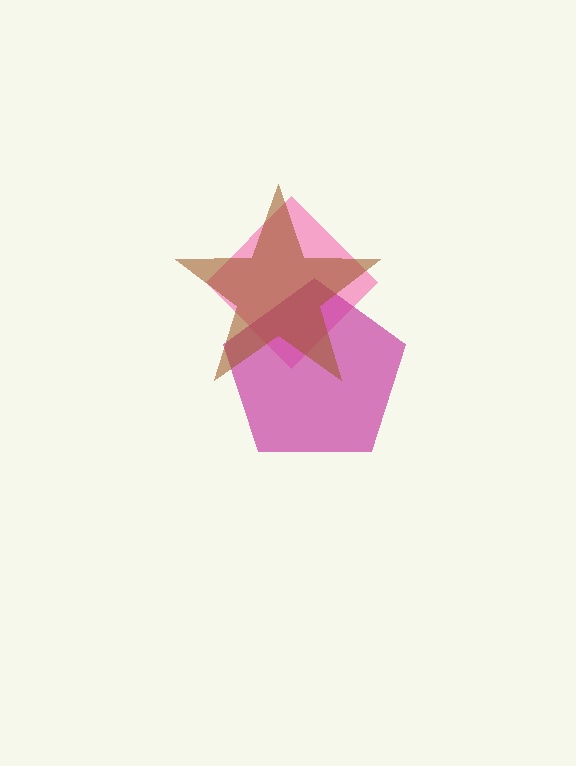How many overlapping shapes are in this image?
There are 3 overlapping shapes in the image.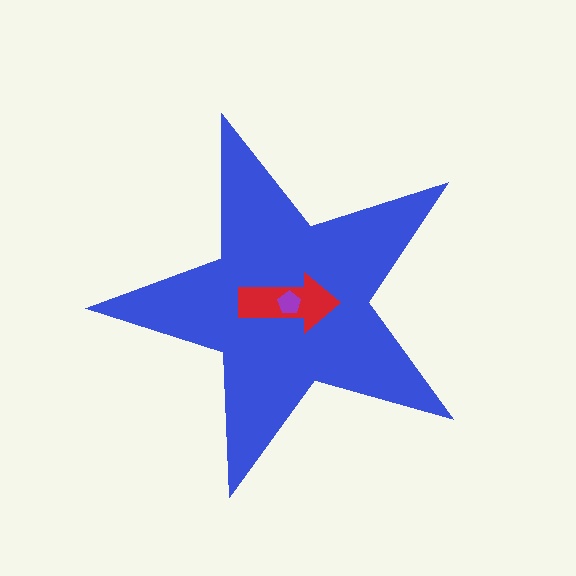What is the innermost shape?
The purple pentagon.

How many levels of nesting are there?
3.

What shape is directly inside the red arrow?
The purple pentagon.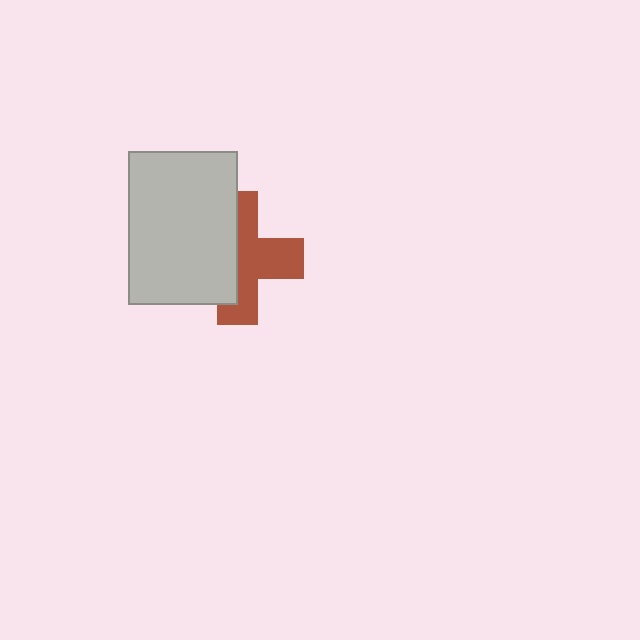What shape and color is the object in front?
The object in front is a light gray rectangle.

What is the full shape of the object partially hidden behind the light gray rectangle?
The partially hidden object is a brown cross.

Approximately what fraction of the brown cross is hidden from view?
Roughly 46% of the brown cross is hidden behind the light gray rectangle.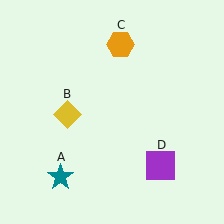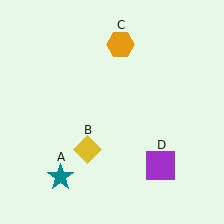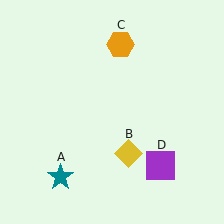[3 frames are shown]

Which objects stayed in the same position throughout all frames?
Teal star (object A) and orange hexagon (object C) and purple square (object D) remained stationary.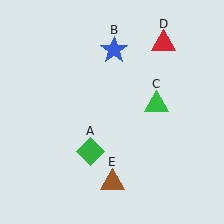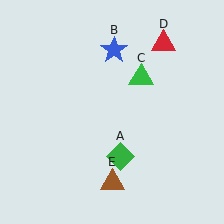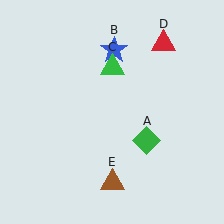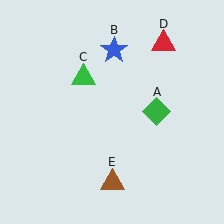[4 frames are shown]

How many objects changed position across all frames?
2 objects changed position: green diamond (object A), green triangle (object C).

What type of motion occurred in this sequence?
The green diamond (object A), green triangle (object C) rotated counterclockwise around the center of the scene.